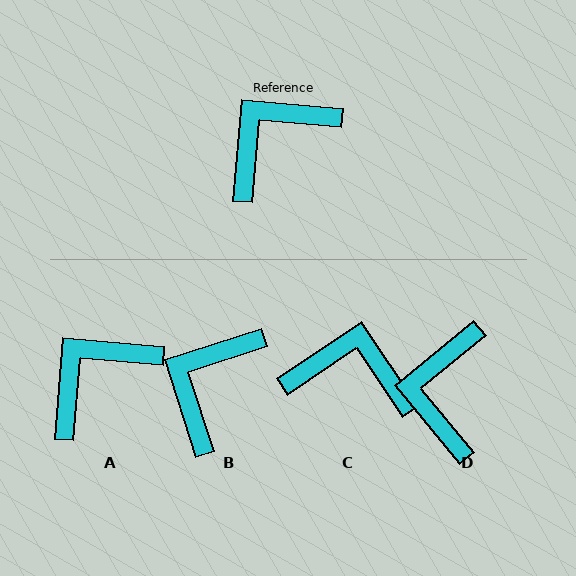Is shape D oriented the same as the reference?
No, it is off by about 44 degrees.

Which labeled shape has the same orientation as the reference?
A.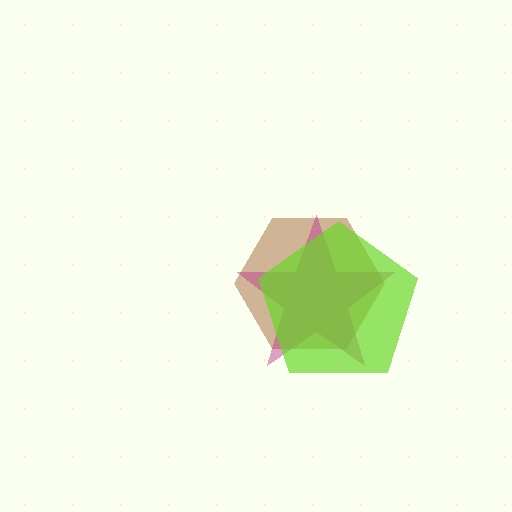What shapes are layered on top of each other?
The layered shapes are: a brown hexagon, a magenta star, a lime pentagon.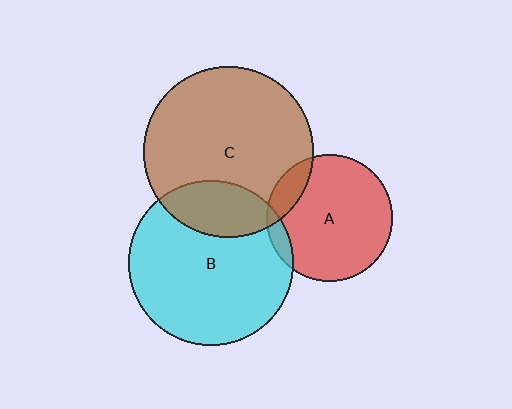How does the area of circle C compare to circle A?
Approximately 1.8 times.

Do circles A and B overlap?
Yes.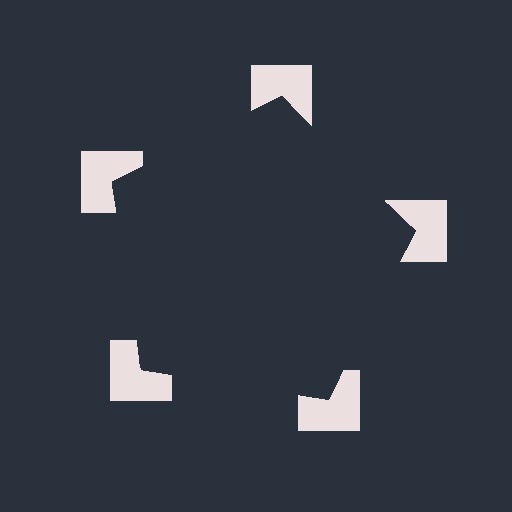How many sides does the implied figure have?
5 sides.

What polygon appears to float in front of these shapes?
An illusory pentagon — its edges are inferred from the aligned wedge cuts in the notched squares, not physically drawn.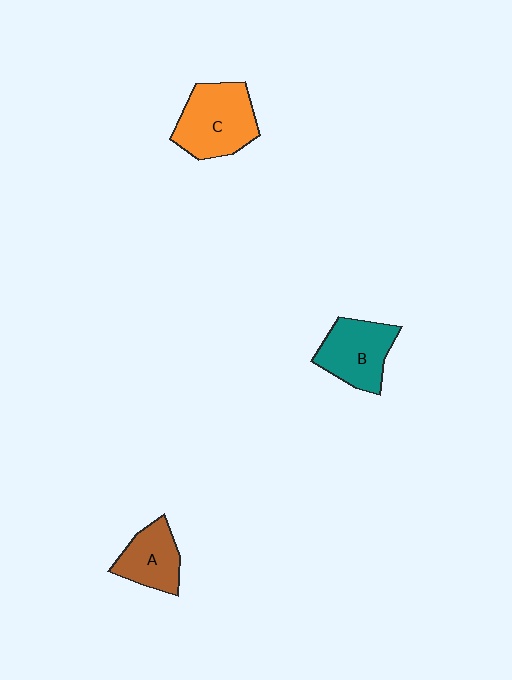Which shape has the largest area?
Shape C (orange).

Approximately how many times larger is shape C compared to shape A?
Approximately 1.5 times.